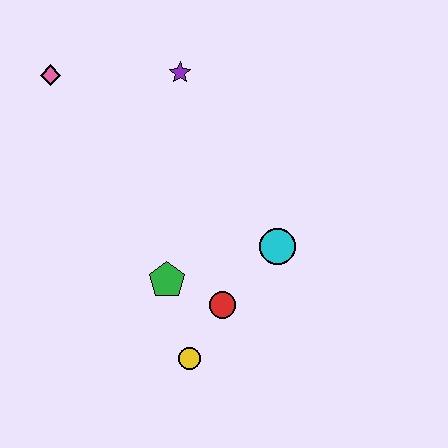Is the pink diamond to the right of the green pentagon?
No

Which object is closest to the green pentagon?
The red circle is closest to the green pentagon.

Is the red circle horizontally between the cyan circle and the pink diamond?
Yes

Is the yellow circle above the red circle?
No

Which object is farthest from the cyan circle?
The pink diamond is farthest from the cyan circle.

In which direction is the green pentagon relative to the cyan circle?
The green pentagon is to the left of the cyan circle.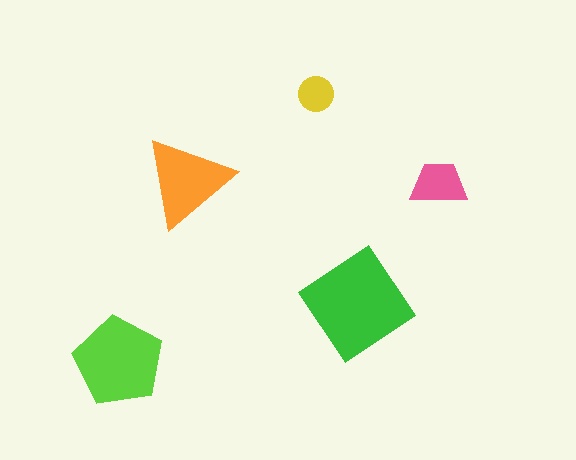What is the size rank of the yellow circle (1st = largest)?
5th.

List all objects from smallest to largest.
The yellow circle, the pink trapezoid, the orange triangle, the lime pentagon, the green diamond.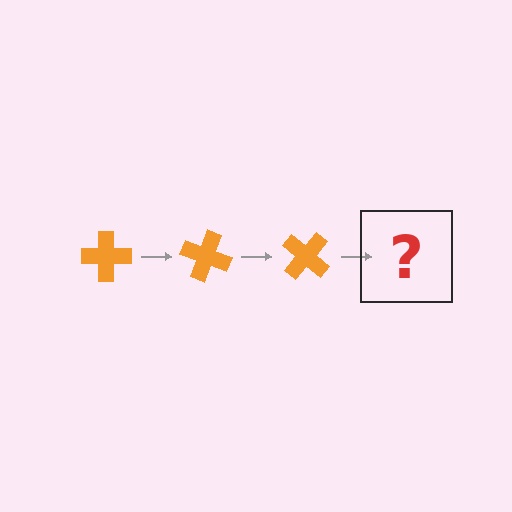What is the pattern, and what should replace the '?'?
The pattern is that the cross rotates 20 degrees each step. The '?' should be an orange cross rotated 60 degrees.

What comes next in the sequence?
The next element should be an orange cross rotated 60 degrees.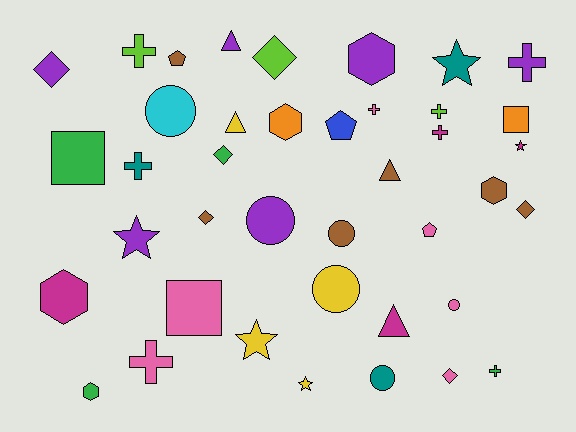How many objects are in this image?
There are 40 objects.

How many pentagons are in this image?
There are 3 pentagons.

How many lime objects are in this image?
There are 3 lime objects.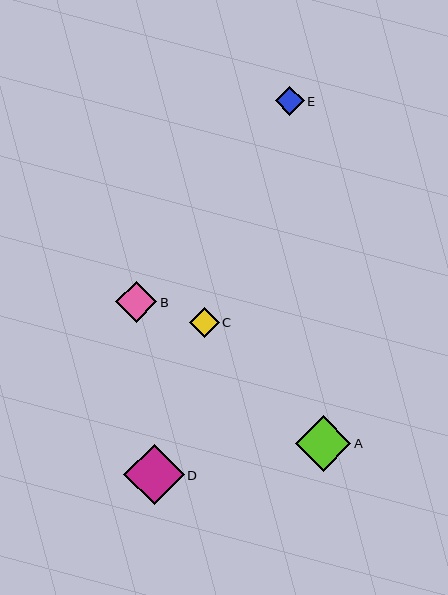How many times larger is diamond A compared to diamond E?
Diamond A is approximately 1.9 times the size of diamond E.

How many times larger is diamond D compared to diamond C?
Diamond D is approximately 2.0 times the size of diamond C.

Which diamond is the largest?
Diamond D is the largest with a size of approximately 60 pixels.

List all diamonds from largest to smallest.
From largest to smallest: D, A, B, C, E.